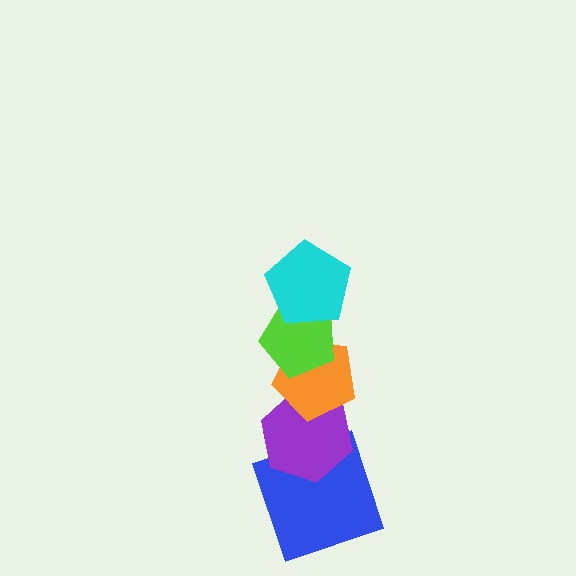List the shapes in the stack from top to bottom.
From top to bottom: the cyan pentagon, the lime pentagon, the orange pentagon, the purple hexagon, the blue square.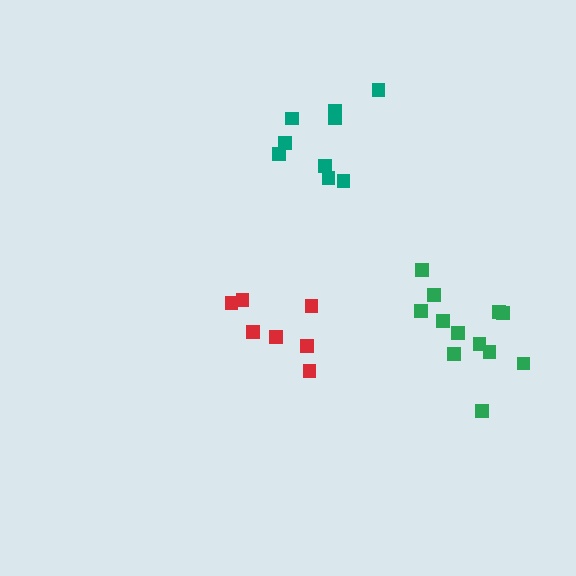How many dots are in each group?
Group 1: 7 dots, Group 2: 9 dots, Group 3: 12 dots (28 total).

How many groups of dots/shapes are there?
There are 3 groups.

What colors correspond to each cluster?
The clusters are colored: red, teal, green.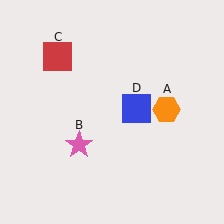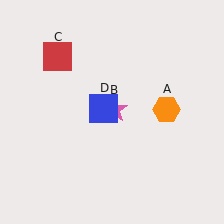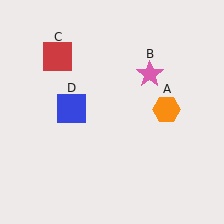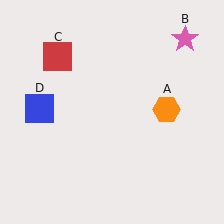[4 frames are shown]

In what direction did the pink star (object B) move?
The pink star (object B) moved up and to the right.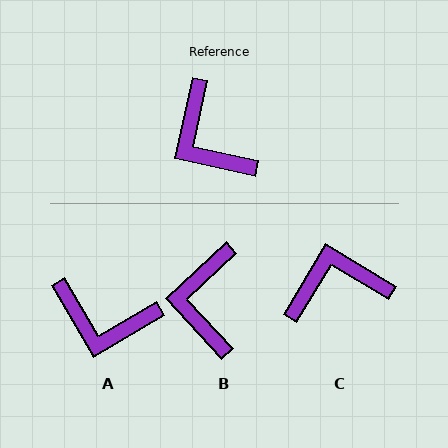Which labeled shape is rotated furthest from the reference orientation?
C, about 108 degrees away.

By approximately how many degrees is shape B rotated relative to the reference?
Approximately 35 degrees clockwise.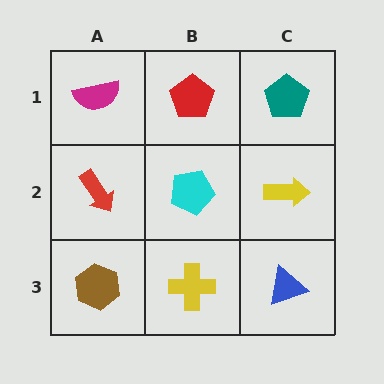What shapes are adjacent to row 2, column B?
A red pentagon (row 1, column B), a yellow cross (row 3, column B), a red arrow (row 2, column A), a yellow arrow (row 2, column C).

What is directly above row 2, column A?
A magenta semicircle.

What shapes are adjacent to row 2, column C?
A teal pentagon (row 1, column C), a blue triangle (row 3, column C), a cyan pentagon (row 2, column B).